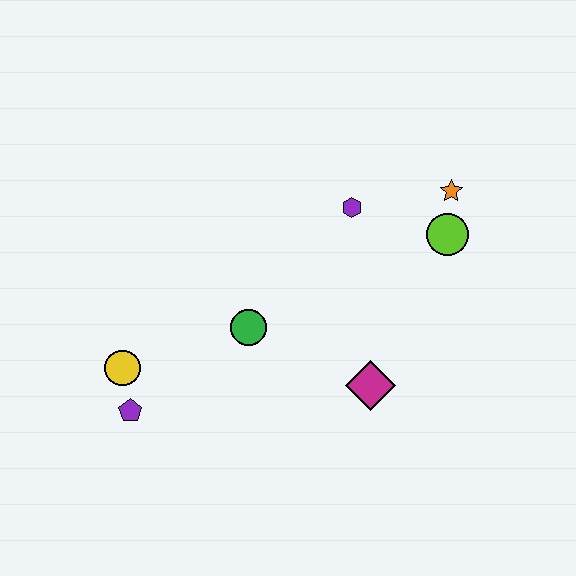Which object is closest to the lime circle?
The orange star is closest to the lime circle.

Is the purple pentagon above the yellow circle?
No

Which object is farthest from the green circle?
The orange star is farthest from the green circle.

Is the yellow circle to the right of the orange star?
No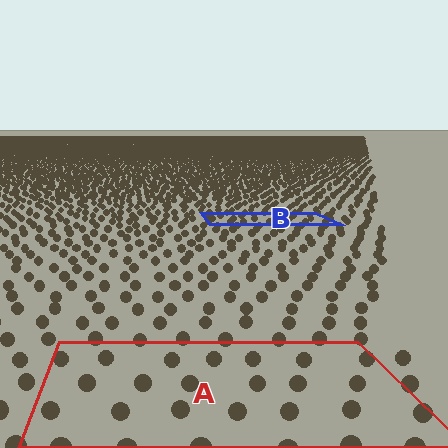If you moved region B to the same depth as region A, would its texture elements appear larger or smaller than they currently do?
They would appear larger. At a closer depth, the same texture elements are projected at a bigger on-screen size.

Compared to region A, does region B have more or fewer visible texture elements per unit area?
Region B has more texture elements per unit area — they are packed more densely because it is farther away.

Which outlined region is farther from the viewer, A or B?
Region B is farther from the viewer — the texture elements inside it appear smaller and more densely packed.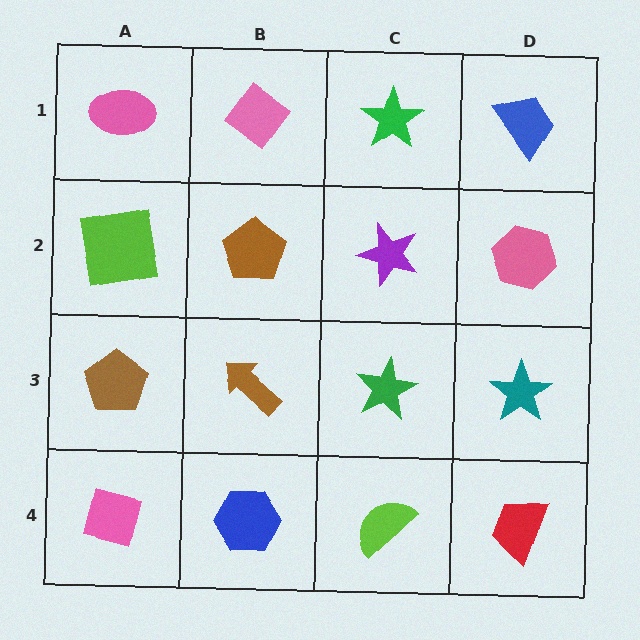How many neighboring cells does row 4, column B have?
3.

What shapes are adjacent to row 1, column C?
A purple star (row 2, column C), a pink diamond (row 1, column B), a blue trapezoid (row 1, column D).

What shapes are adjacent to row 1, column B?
A brown pentagon (row 2, column B), a pink ellipse (row 1, column A), a green star (row 1, column C).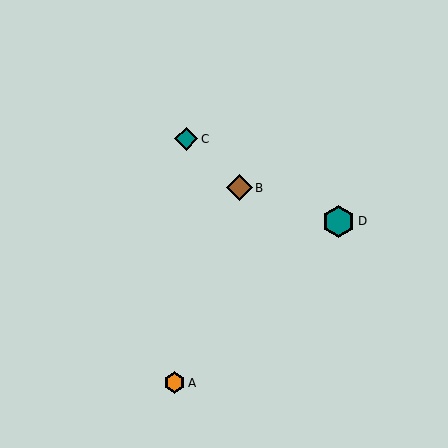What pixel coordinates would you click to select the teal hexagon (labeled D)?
Click at (338, 222) to select the teal hexagon D.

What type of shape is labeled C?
Shape C is a teal diamond.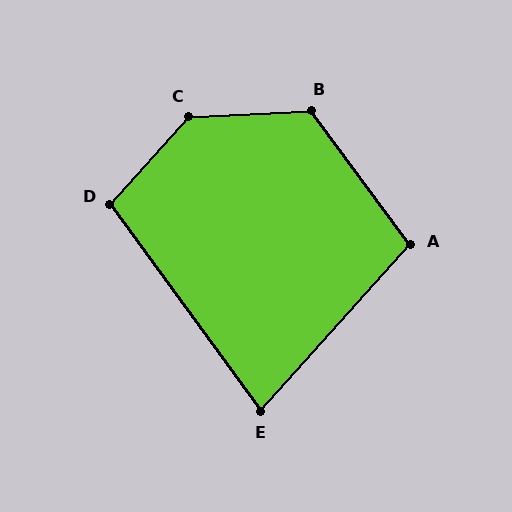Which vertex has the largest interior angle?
C, at approximately 134 degrees.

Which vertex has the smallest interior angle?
E, at approximately 78 degrees.